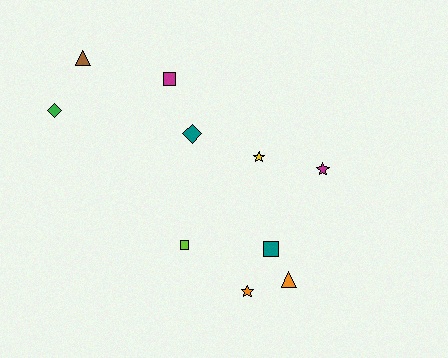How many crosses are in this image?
There are no crosses.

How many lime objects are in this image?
There is 1 lime object.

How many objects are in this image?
There are 10 objects.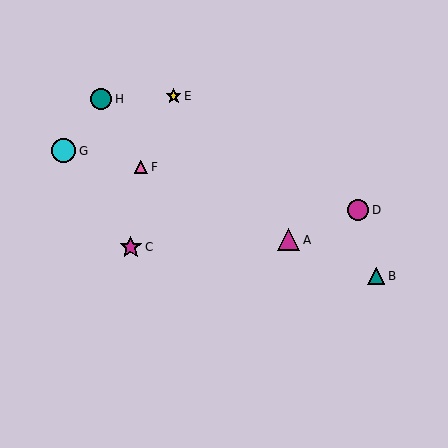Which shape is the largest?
The cyan circle (labeled G) is the largest.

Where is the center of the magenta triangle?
The center of the magenta triangle is at (289, 240).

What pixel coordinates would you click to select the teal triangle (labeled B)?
Click at (376, 276) to select the teal triangle B.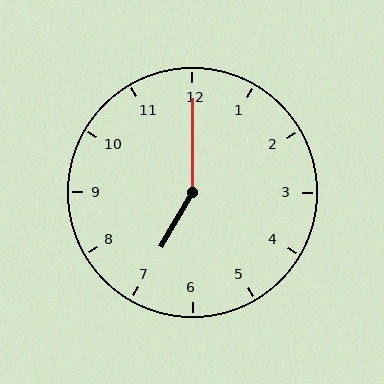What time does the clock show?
7:00.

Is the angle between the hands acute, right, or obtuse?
It is obtuse.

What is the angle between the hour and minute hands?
Approximately 150 degrees.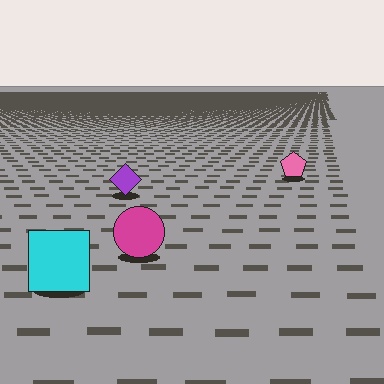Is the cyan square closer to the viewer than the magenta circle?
Yes. The cyan square is closer — you can tell from the texture gradient: the ground texture is coarser near it.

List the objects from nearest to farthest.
From nearest to farthest: the cyan square, the magenta circle, the purple diamond, the pink pentagon.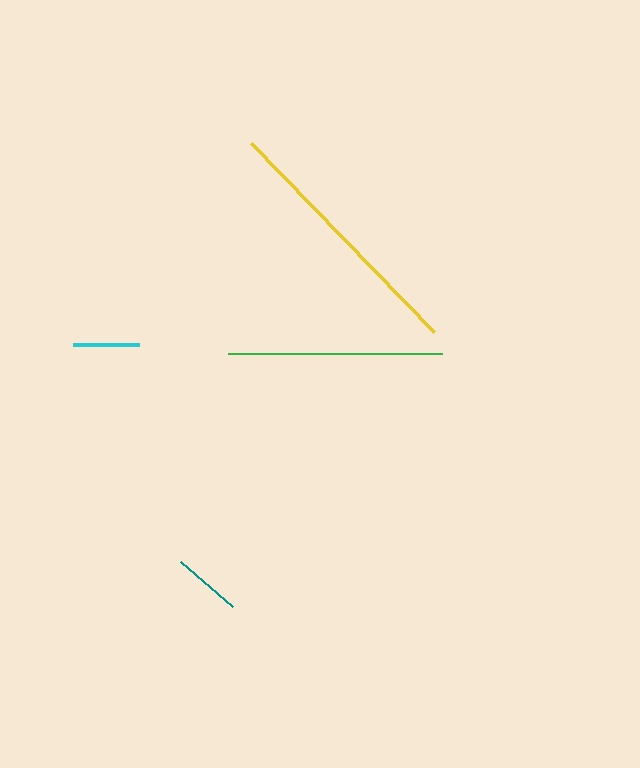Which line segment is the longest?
The yellow line is the longest at approximately 263 pixels.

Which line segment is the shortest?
The cyan line is the shortest at approximately 66 pixels.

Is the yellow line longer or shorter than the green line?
The yellow line is longer than the green line.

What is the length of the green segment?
The green segment is approximately 214 pixels long.